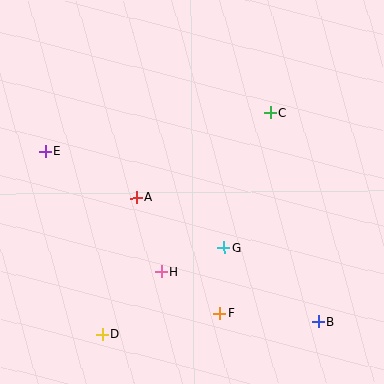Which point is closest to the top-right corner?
Point C is closest to the top-right corner.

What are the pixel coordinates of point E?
Point E is at (45, 152).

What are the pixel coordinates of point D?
Point D is at (103, 334).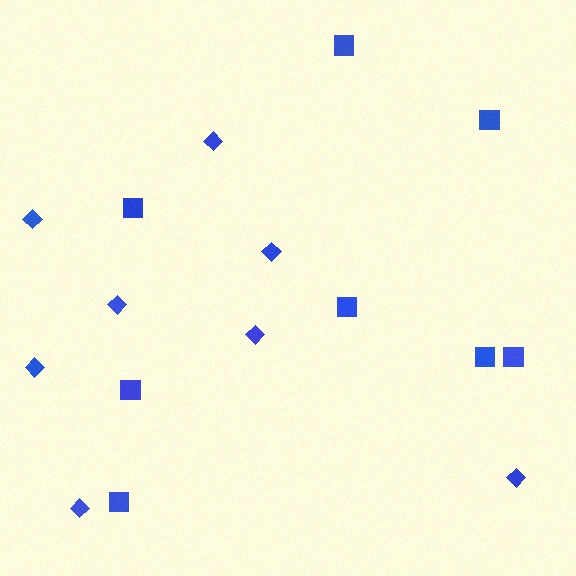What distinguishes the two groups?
There are 2 groups: one group of squares (8) and one group of diamonds (8).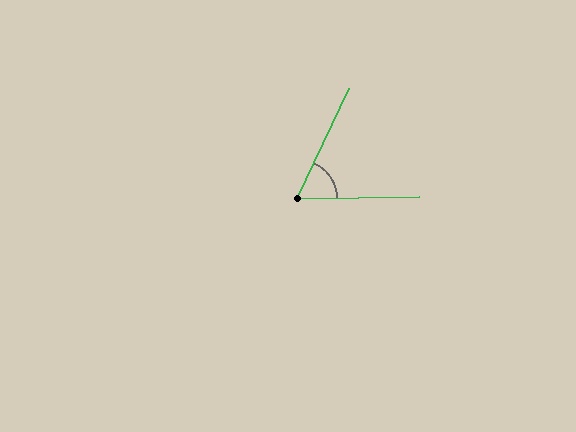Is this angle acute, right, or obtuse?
It is acute.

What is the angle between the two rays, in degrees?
Approximately 64 degrees.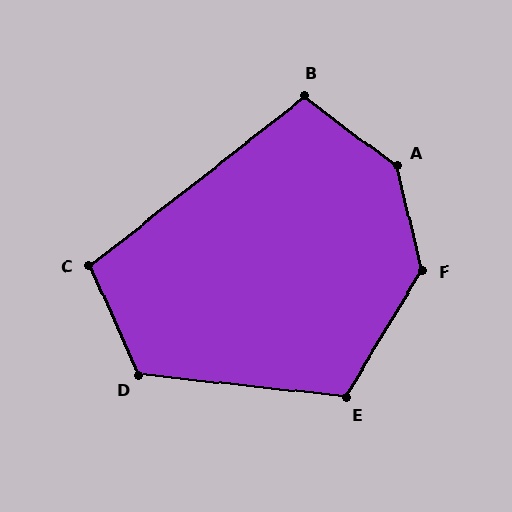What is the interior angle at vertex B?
Approximately 105 degrees (obtuse).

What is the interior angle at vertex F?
Approximately 135 degrees (obtuse).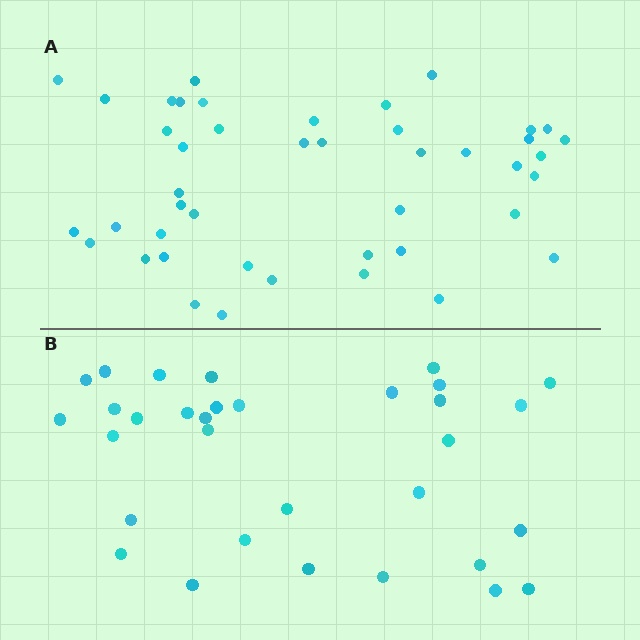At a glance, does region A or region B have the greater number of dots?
Region A (the top region) has more dots.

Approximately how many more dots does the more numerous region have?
Region A has roughly 12 or so more dots than region B.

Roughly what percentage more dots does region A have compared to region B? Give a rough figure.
About 40% more.